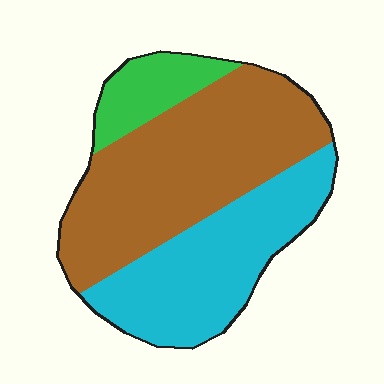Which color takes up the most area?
Brown, at roughly 50%.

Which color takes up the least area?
Green, at roughly 10%.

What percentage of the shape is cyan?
Cyan covers 36% of the shape.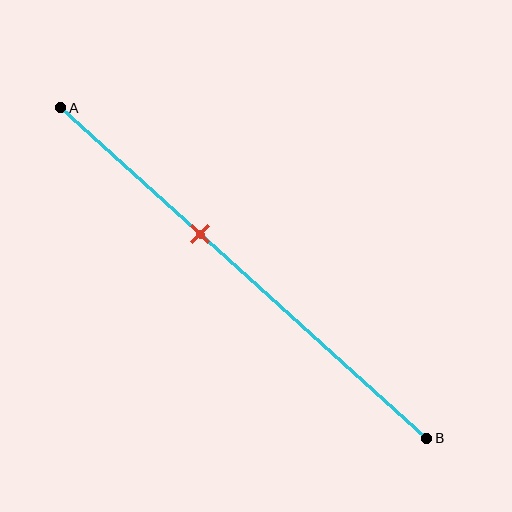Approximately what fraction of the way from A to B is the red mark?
The red mark is approximately 40% of the way from A to B.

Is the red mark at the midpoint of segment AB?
No, the mark is at about 40% from A, not at the 50% midpoint.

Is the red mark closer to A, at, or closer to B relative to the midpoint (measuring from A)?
The red mark is closer to point A than the midpoint of segment AB.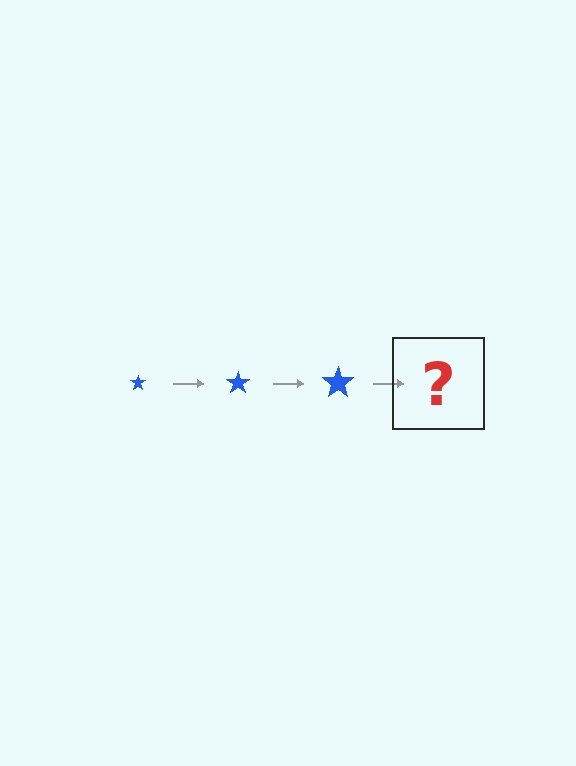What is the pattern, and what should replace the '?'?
The pattern is that the star gets progressively larger each step. The '?' should be a blue star, larger than the previous one.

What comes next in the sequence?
The next element should be a blue star, larger than the previous one.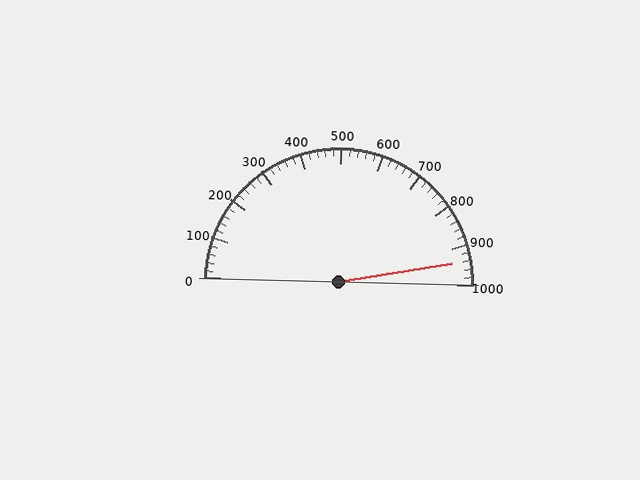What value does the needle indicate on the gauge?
The needle indicates approximately 940.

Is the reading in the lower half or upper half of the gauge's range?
The reading is in the upper half of the range (0 to 1000).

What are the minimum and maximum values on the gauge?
The gauge ranges from 0 to 1000.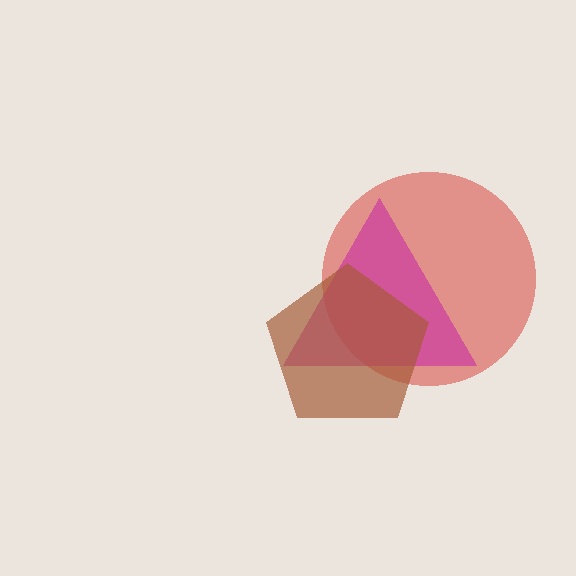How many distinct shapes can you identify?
There are 3 distinct shapes: a red circle, a magenta triangle, a brown pentagon.